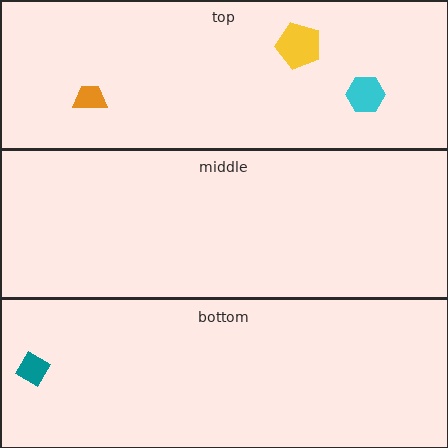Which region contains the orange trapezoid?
The top region.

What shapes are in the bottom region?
The teal diamond.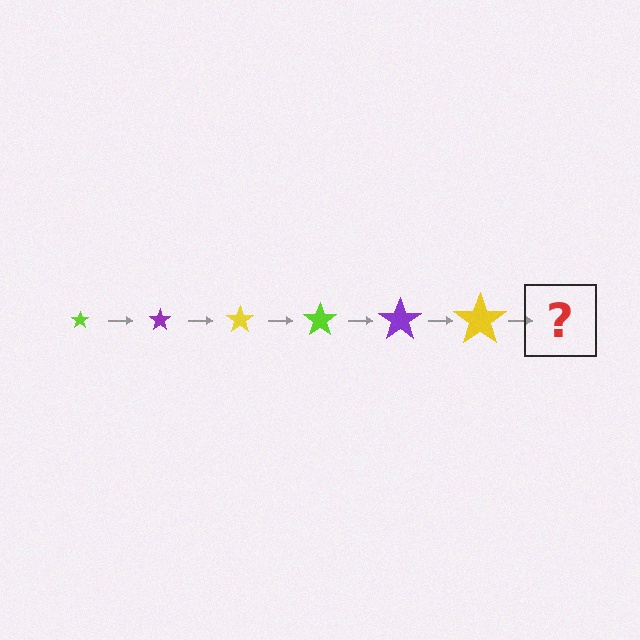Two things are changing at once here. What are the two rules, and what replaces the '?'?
The two rules are that the star grows larger each step and the color cycles through lime, purple, and yellow. The '?' should be a lime star, larger than the previous one.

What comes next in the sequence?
The next element should be a lime star, larger than the previous one.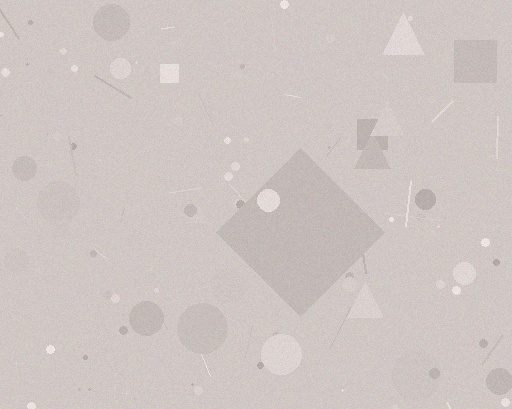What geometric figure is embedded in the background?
A diamond is embedded in the background.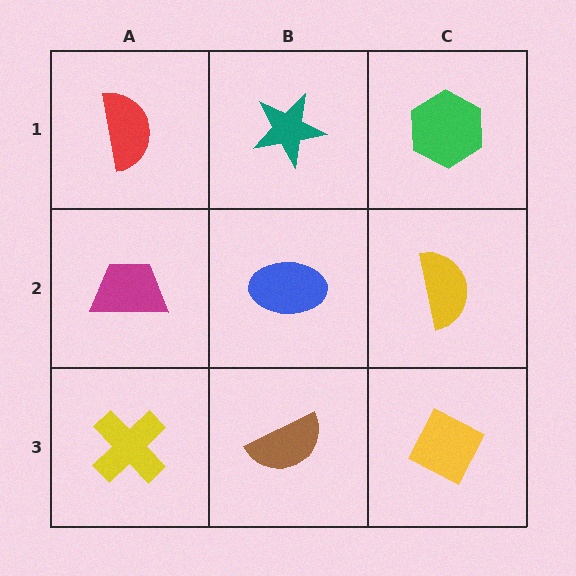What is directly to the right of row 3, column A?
A brown semicircle.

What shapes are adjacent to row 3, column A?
A magenta trapezoid (row 2, column A), a brown semicircle (row 3, column B).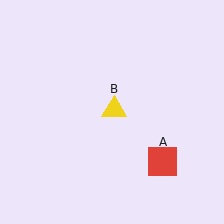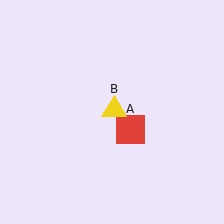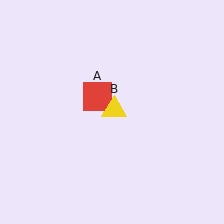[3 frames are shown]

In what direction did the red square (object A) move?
The red square (object A) moved up and to the left.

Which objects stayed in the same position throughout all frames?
Yellow triangle (object B) remained stationary.